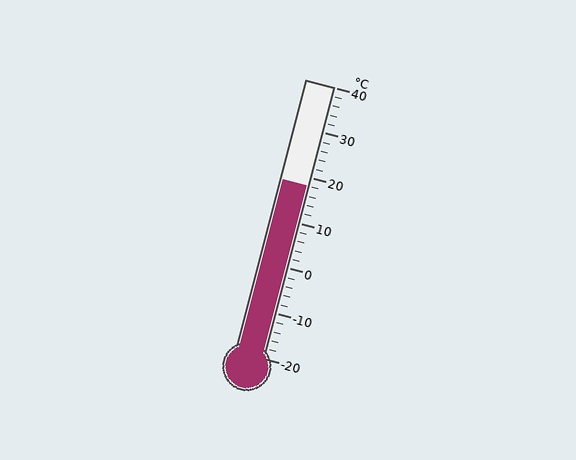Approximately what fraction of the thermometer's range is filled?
The thermometer is filled to approximately 65% of its range.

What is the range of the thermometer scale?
The thermometer scale ranges from -20°C to 40°C.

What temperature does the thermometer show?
The thermometer shows approximately 18°C.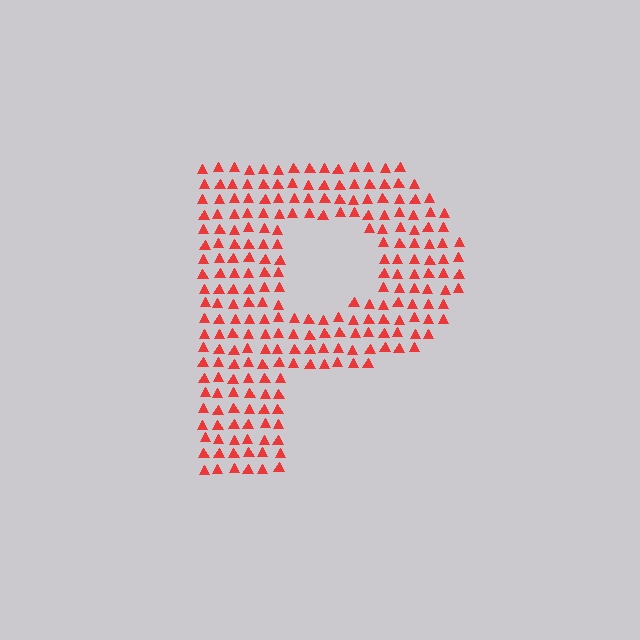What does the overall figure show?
The overall figure shows the letter P.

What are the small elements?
The small elements are triangles.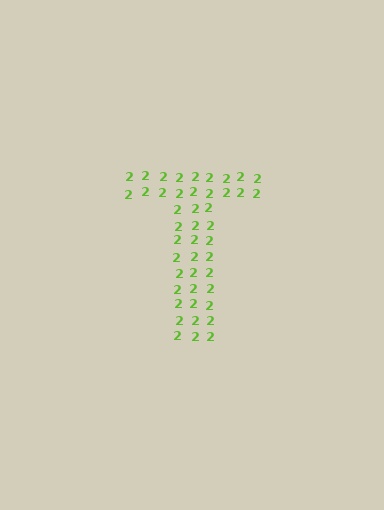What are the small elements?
The small elements are digit 2's.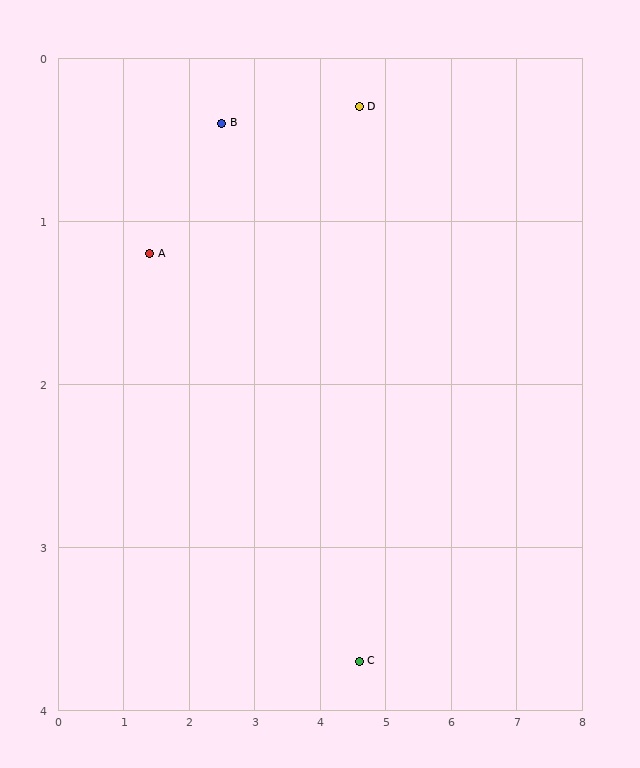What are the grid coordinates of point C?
Point C is at approximately (4.6, 3.7).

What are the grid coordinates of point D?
Point D is at approximately (4.6, 0.3).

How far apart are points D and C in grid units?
Points D and C are about 3.4 grid units apart.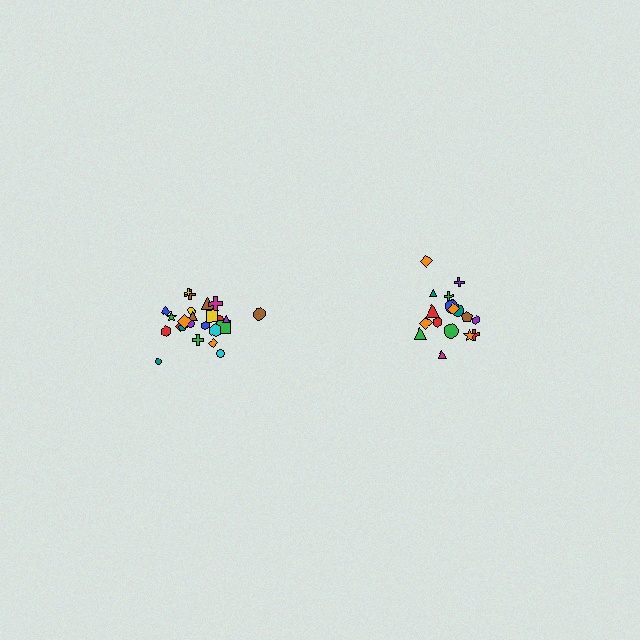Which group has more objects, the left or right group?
The left group.